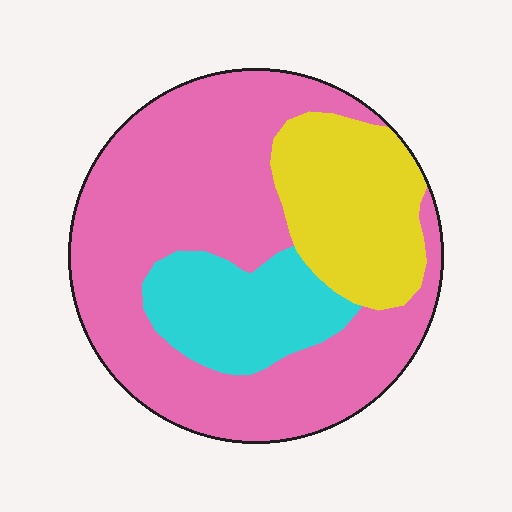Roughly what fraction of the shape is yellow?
Yellow takes up about one fifth (1/5) of the shape.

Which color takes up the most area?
Pink, at roughly 60%.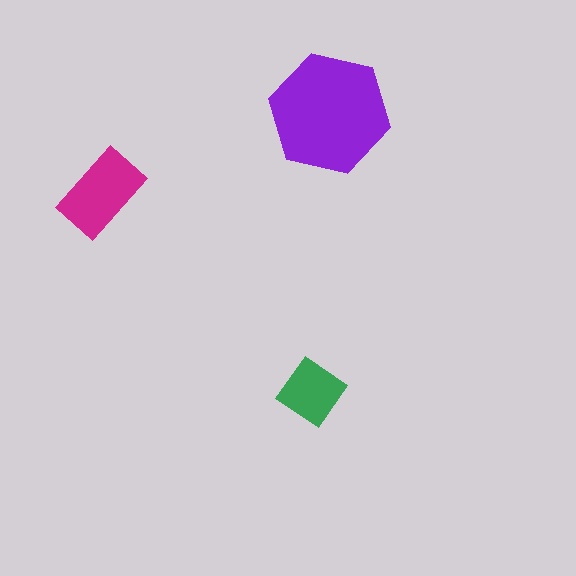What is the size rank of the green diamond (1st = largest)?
3rd.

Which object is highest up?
The purple hexagon is topmost.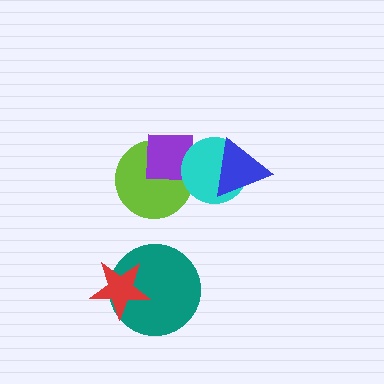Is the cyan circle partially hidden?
Yes, it is partially covered by another shape.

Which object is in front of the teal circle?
The red star is in front of the teal circle.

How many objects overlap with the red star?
1 object overlaps with the red star.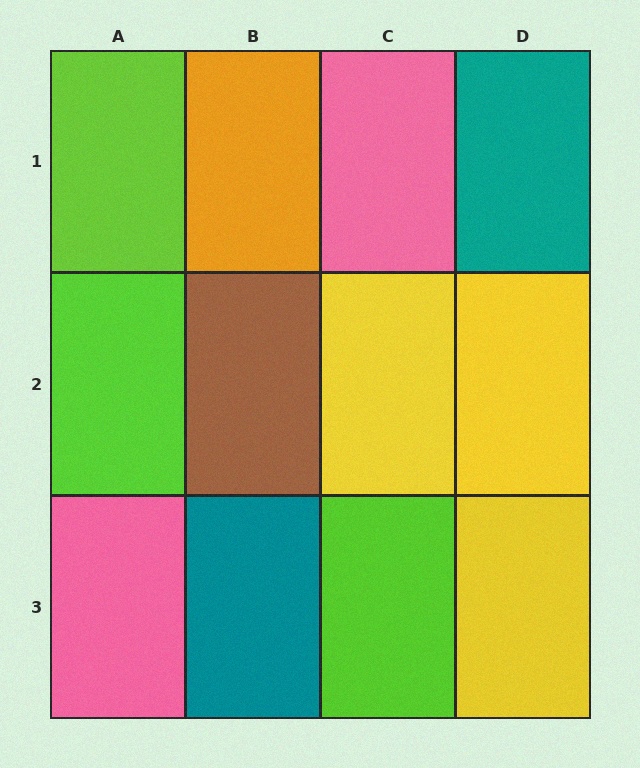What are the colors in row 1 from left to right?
Lime, orange, pink, teal.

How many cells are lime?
3 cells are lime.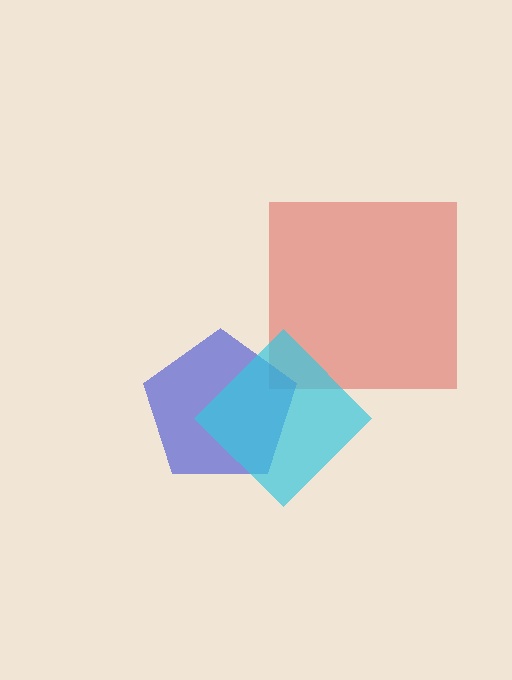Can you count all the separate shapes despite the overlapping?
Yes, there are 3 separate shapes.